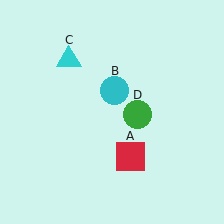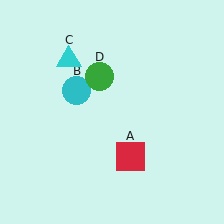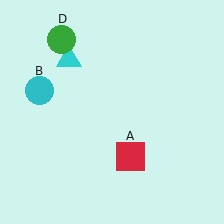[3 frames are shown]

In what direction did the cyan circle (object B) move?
The cyan circle (object B) moved left.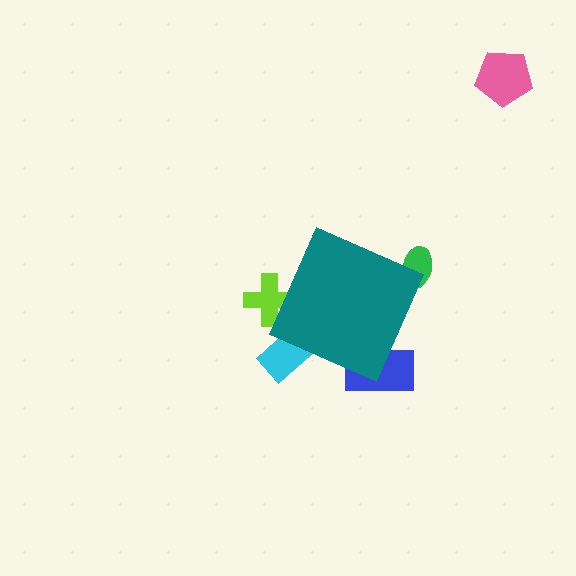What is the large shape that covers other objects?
A teal diamond.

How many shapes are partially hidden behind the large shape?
4 shapes are partially hidden.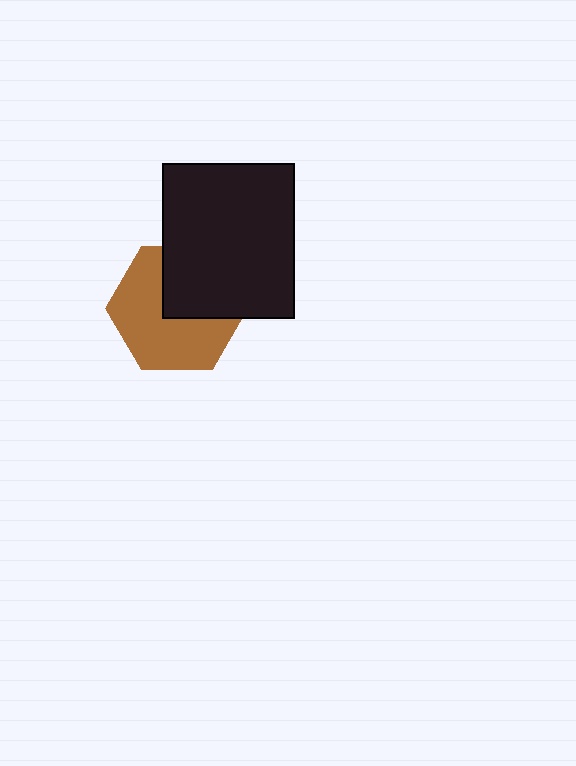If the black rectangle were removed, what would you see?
You would see the complete brown hexagon.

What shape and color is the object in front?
The object in front is a black rectangle.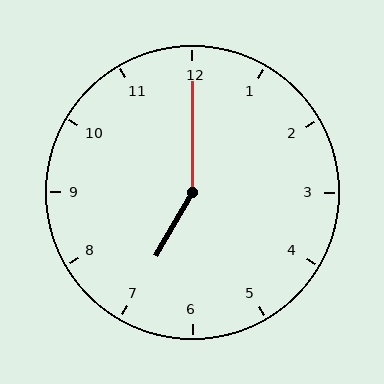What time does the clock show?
7:00.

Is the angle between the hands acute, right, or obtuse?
It is obtuse.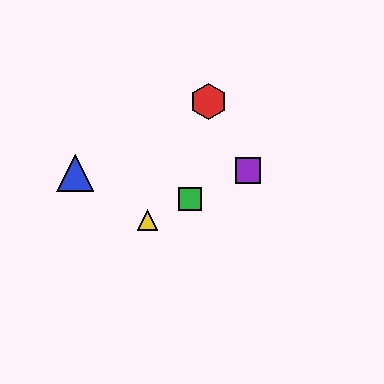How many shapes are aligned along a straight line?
3 shapes (the green square, the yellow triangle, the purple square) are aligned along a straight line.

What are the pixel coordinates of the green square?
The green square is at (190, 199).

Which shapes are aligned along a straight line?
The green square, the yellow triangle, the purple square are aligned along a straight line.